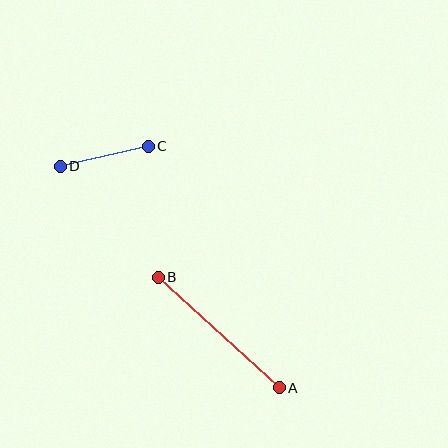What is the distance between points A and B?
The distance is approximately 164 pixels.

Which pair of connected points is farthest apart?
Points A and B are farthest apart.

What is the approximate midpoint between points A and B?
The midpoint is at approximately (219, 333) pixels.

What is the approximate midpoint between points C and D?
The midpoint is at approximately (104, 156) pixels.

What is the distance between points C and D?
The distance is approximately 91 pixels.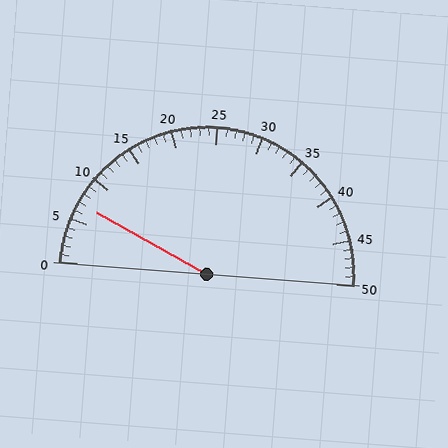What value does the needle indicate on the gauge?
The needle indicates approximately 7.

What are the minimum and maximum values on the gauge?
The gauge ranges from 0 to 50.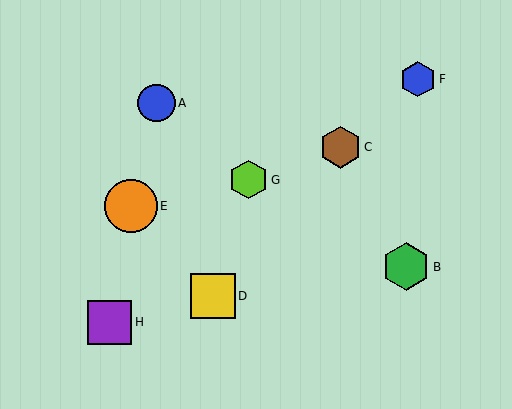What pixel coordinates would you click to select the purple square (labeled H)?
Click at (110, 322) to select the purple square H.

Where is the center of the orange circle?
The center of the orange circle is at (131, 206).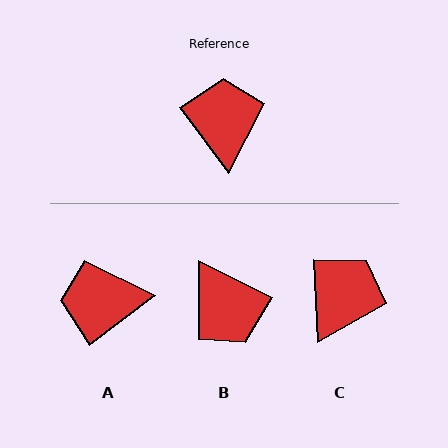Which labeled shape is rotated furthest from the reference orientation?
B, about 153 degrees away.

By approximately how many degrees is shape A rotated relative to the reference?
Approximately 90 degrees counter-clockwise.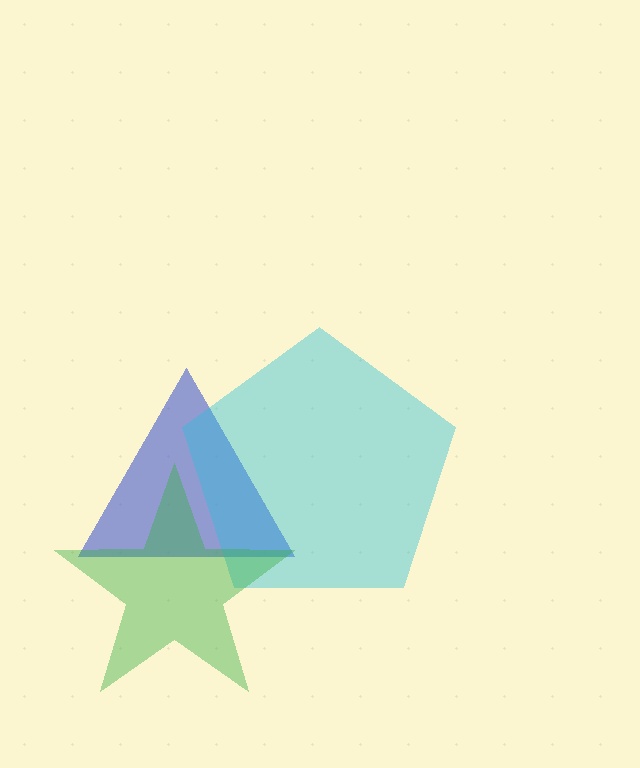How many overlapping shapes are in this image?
There are 3 overlapping shapes in the image.